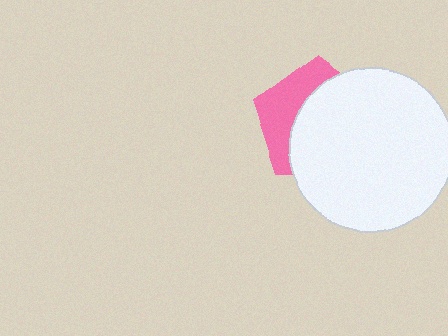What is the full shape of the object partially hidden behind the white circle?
The partially hidden object is a pink pentagon.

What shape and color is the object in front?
The object in front is a white circle.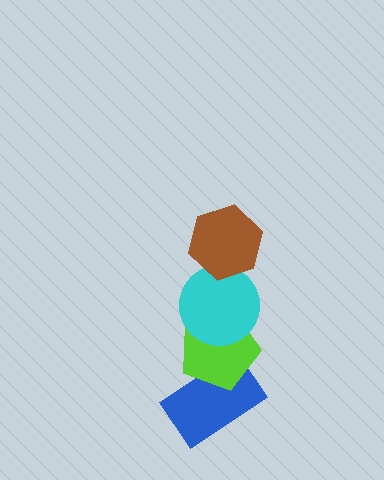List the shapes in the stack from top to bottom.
From top to bottom: the brown hexagon, the cyan circle, the lime pentagon, the blue rectangle.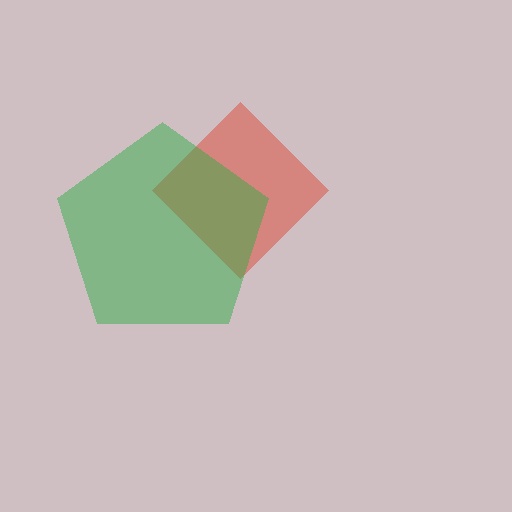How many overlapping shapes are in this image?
There are 2 overlapping shapes in the image.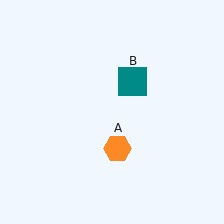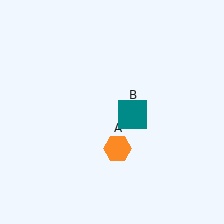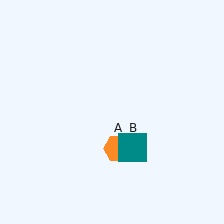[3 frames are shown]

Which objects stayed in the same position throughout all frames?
Orange hexagon (object A) remained stationary.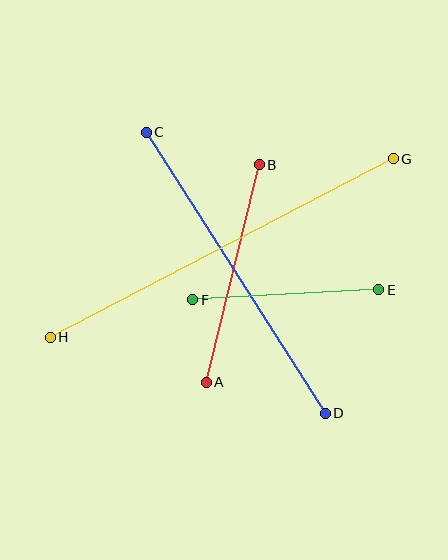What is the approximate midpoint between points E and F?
The midpoint is at approximately (286, 295) pixels.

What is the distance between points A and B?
The distance is approximately 224 pixels.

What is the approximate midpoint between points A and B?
The midpoint is at approximately (233, 274) pixels.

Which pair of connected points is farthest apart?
Points G and H are farthest apart.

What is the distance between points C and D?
The distance is approximately 333 pixels.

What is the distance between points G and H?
The distance is approximately 387 pixels.